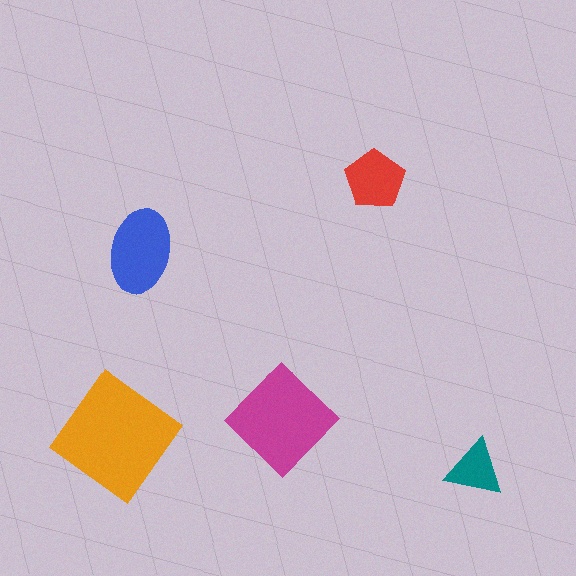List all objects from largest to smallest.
The orange diamond, the magenta diamond, the blue ellipse, the red pentagon, the teal triangle.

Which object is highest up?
The red pentagon is topmost.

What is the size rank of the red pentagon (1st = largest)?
4th.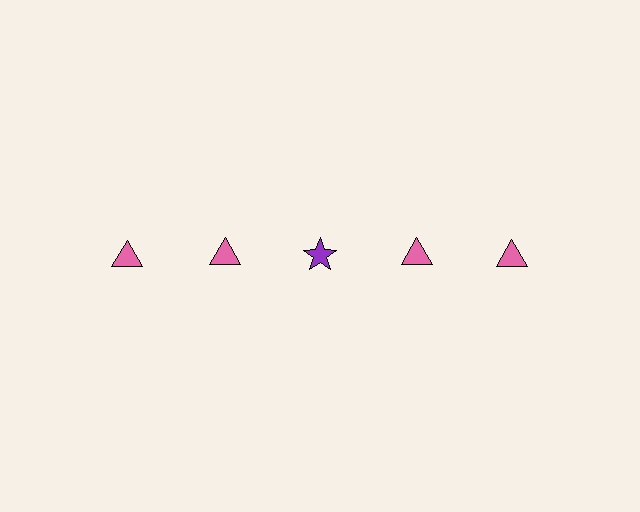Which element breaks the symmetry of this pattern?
The purple star in the top row, center column breaks the symmetry. All other shapes are pink triangles.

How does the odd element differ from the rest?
It differs in both color (purple instead of pink) and shape (star instead of triangle).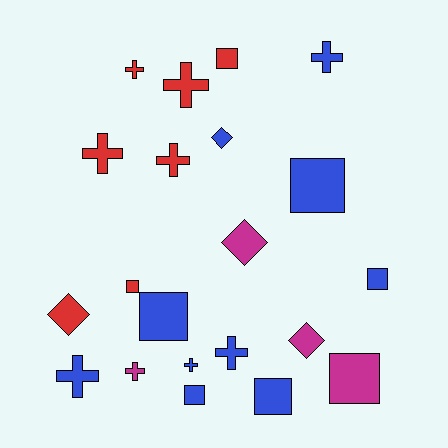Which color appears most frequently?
Blue, with 10 objects.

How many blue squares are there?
There are 5 blue squares.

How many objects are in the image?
There are 21 objects.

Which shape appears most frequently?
Cross, with 9 objects.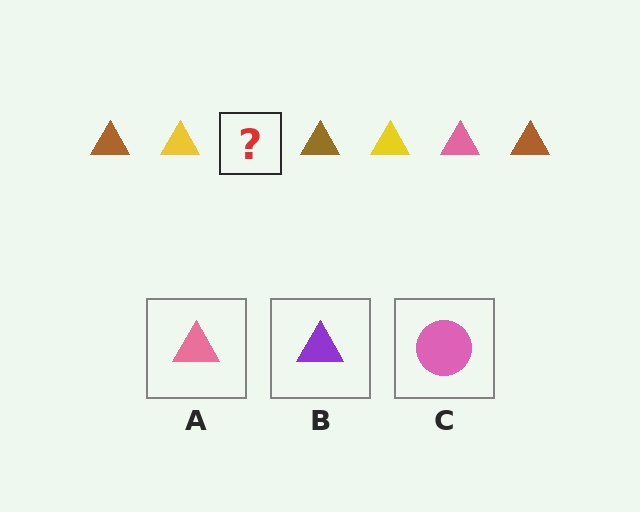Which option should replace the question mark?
Option A.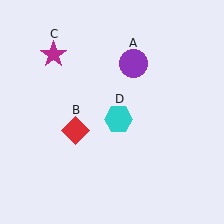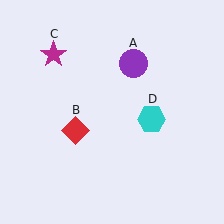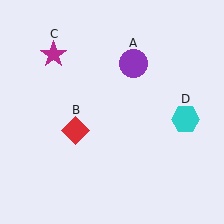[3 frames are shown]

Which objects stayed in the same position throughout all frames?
Purple circle (object A) and red diamond (object B) and magenta star (object C) remained stationary.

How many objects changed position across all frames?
1 object changed position: cyan hexagon (object D).